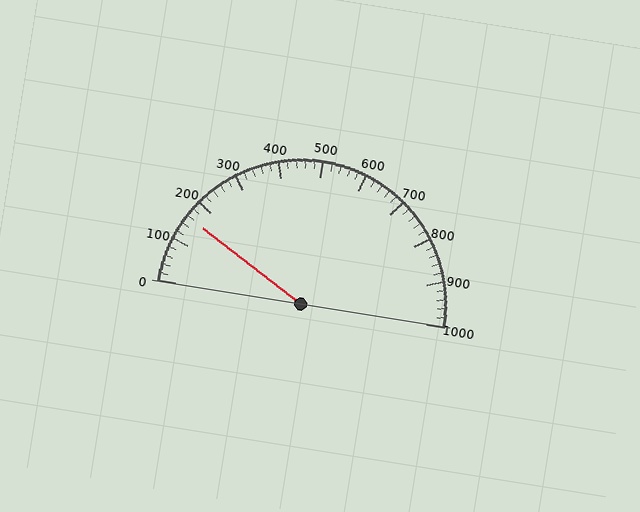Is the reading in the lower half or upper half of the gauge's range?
The reading is in the lower half of the range (0 to 1000).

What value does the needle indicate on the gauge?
The needle indicates approximately 160.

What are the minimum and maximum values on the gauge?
The gauge ranges from 0 to 1000.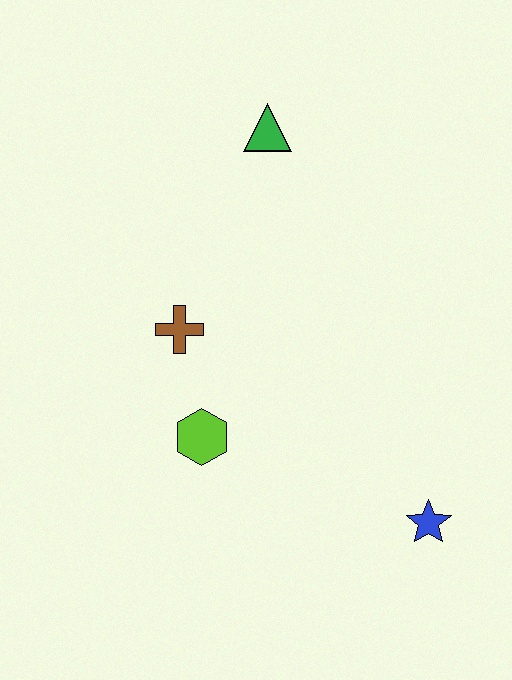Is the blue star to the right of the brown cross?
Yes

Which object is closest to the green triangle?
The brown cross is closest to the green triangle.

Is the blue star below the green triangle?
Yes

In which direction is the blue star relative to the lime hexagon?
The blue star is to the right of the lime hexagon.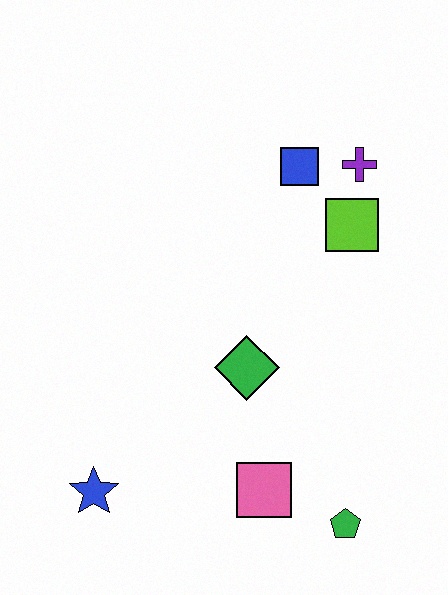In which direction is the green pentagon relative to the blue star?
The green pentagon is to the right of the blue star.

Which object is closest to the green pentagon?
The pink square is closest to the green pentagon.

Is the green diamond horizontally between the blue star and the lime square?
Yes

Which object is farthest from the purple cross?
The blue star is farthest from the purple cross.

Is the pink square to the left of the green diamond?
No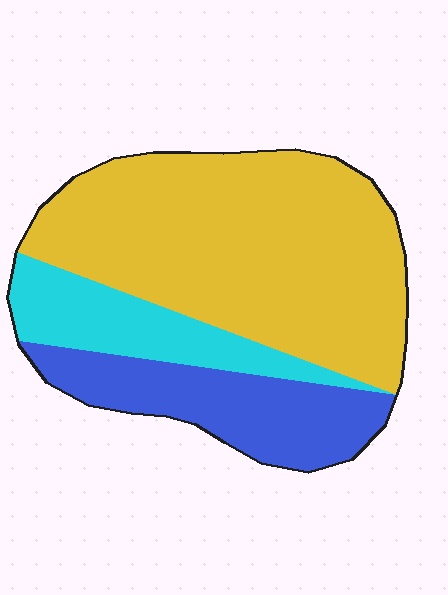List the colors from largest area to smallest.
From largest to smallest: yellow, blue, cyan.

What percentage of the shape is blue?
Blue covers roughly 25% of the shape.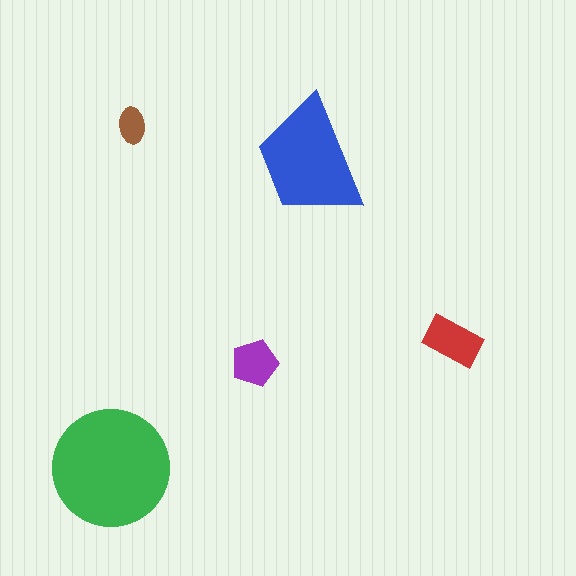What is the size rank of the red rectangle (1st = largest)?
3rd.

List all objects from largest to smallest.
The green circle, the blue trapezoid, the red rectangle, the purple pentagon, the brown ellipse.